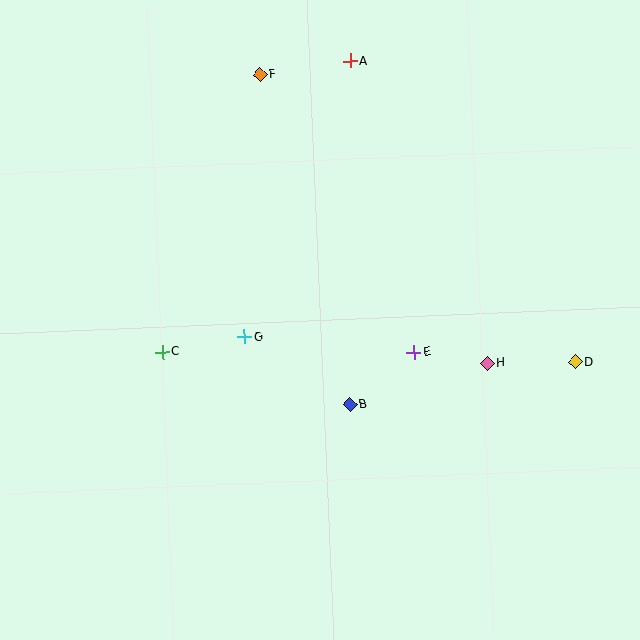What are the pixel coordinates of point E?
Point E is at (414, 352).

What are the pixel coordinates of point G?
Point G is at (244, 337).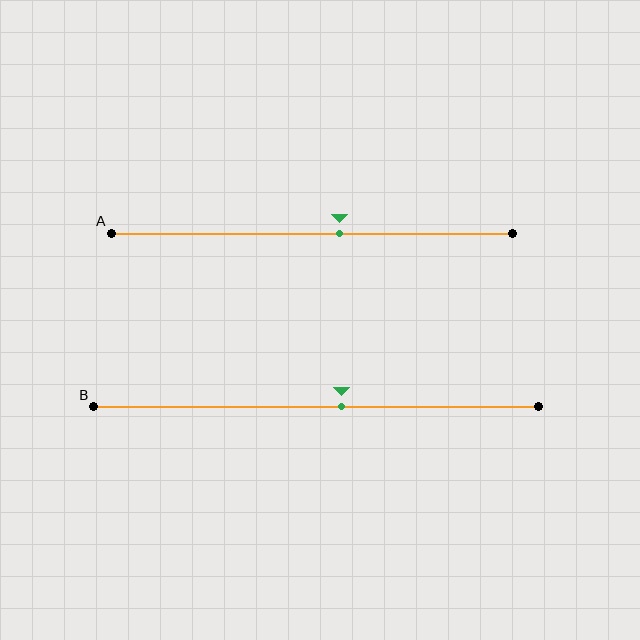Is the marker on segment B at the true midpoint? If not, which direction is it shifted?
No, the marker on segment B is shifted to the right by about 6% of the segment length.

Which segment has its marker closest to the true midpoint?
Segment B has its marker closest to the true midpoint.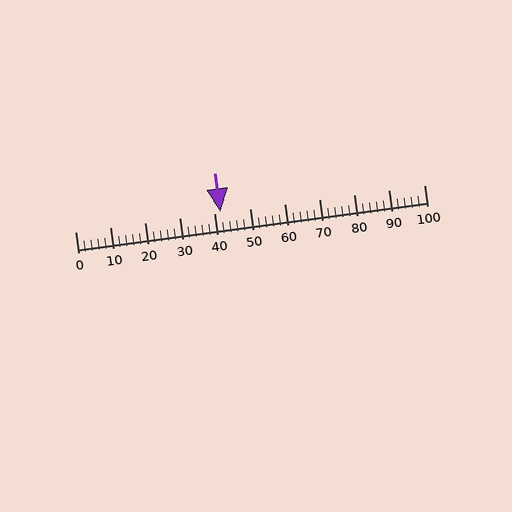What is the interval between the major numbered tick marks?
The major tick marks are spaced 10 units apart.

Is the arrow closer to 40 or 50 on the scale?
The arrow is closer to 40.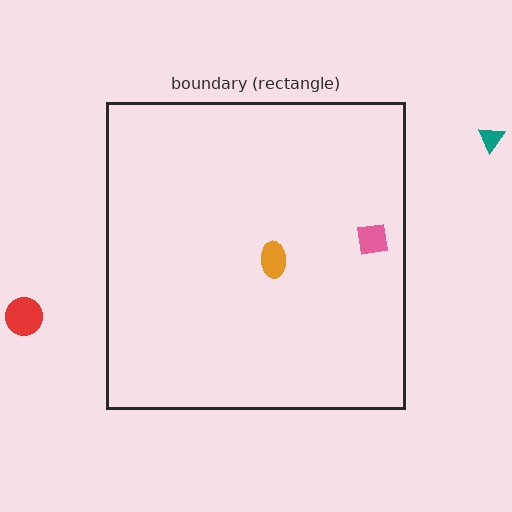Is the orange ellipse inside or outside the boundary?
Inside.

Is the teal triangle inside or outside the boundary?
Outside.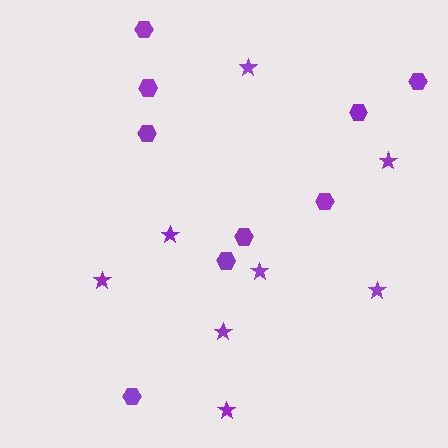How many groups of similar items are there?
There are 2 groups: one group of hexagons (9) and one group of stars (8).